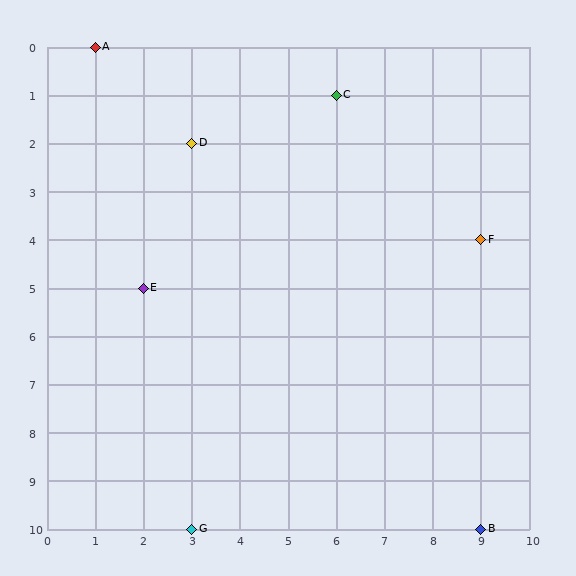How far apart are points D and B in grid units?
Points D and B are 6 columns and 8 rows apart (about 10.0 grid units diagonally).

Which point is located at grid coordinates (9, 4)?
Point F is at (9, 4).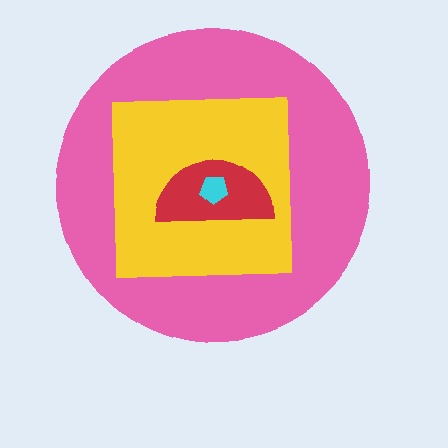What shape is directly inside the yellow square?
The red semicircle.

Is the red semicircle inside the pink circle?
Yes.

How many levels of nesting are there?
4.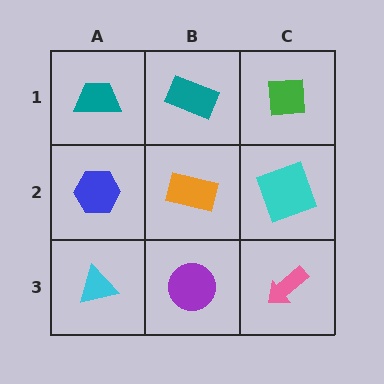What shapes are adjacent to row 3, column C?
A cyan square (row 2, column C), a purple circle (row 3, column B).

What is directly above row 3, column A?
A blue hexagon.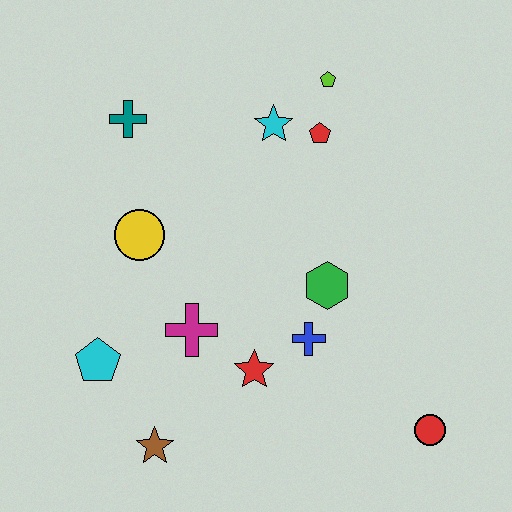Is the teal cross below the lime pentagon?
Yes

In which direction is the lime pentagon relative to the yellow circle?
The lime pentagon is to the right of the yellow circle.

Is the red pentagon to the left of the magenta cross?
No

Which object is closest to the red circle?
The blue cross is closest to the red circle.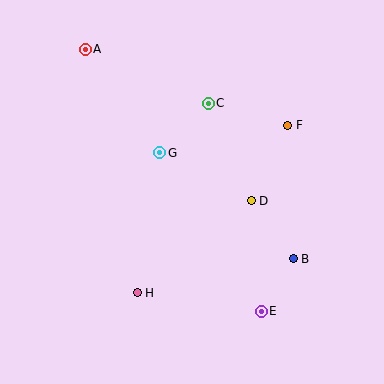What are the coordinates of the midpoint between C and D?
The midpoint between C and D is at (230, 152).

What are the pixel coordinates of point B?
Point B is at (293, 259).